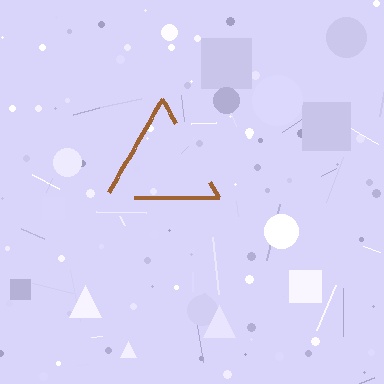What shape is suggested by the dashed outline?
The dashed outline suggests a triangle.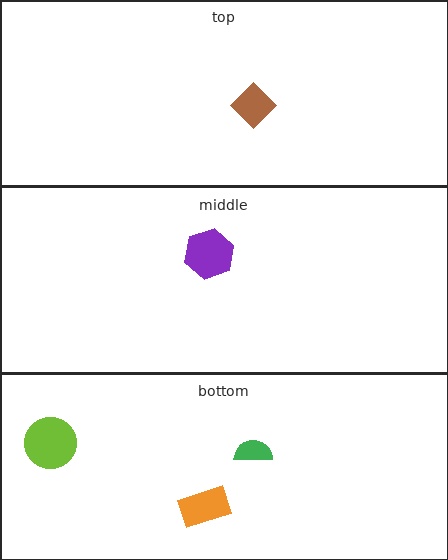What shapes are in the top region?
The brown diamond.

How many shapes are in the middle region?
1.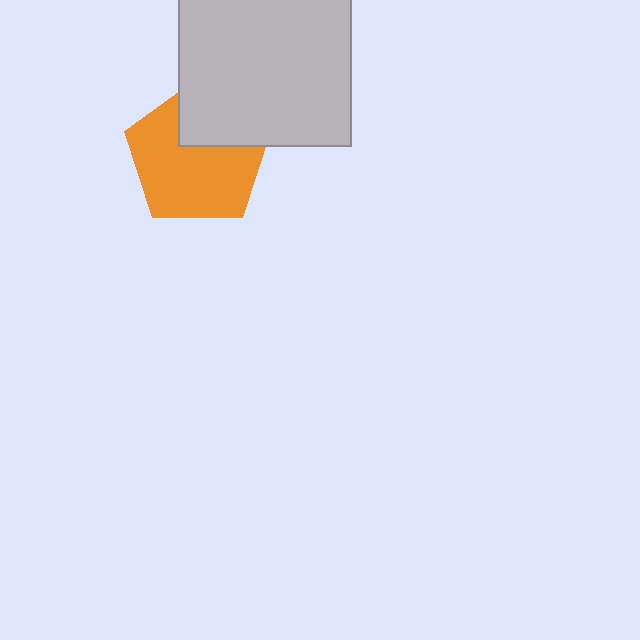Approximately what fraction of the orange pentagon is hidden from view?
Roughly 31% of the orange pentagon is hidden behind the light gray rectangle.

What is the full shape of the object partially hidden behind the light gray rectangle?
The partially hidden object is an orange pentagon.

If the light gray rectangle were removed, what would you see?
You would see the complete orange pentagon.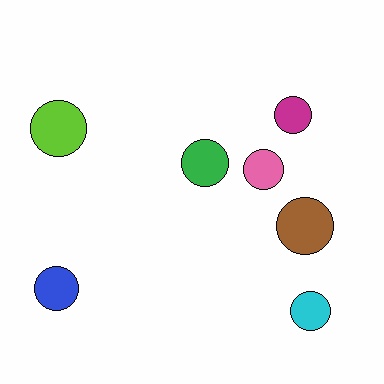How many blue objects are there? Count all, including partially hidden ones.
There is 1 blue object.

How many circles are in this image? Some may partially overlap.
There are 7 circles.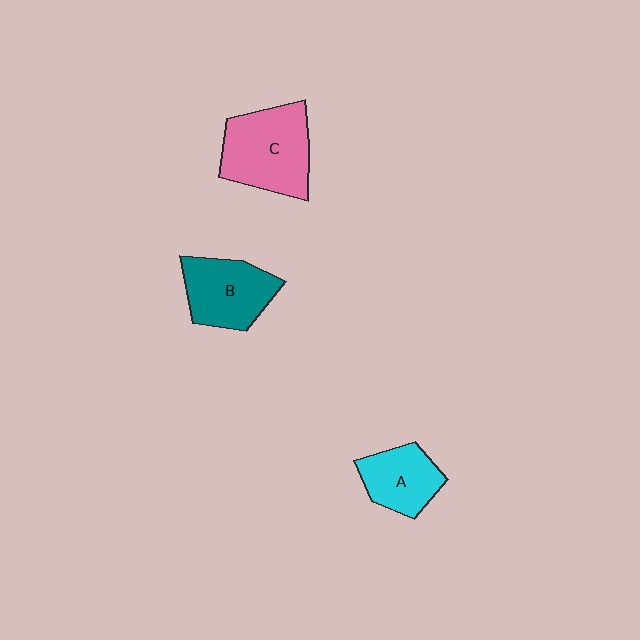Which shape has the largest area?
Shape C (pink).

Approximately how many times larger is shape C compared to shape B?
Approximately 1.3 times.